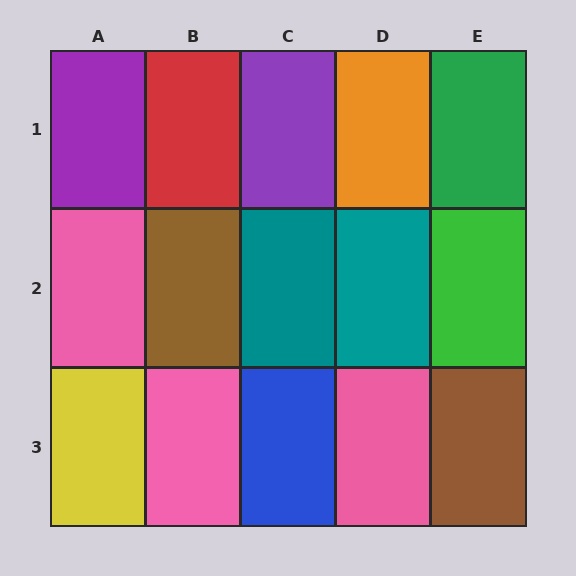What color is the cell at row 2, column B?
Brown.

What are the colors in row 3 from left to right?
Yellow, pink, blue, pink, brown.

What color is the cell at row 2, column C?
Teal.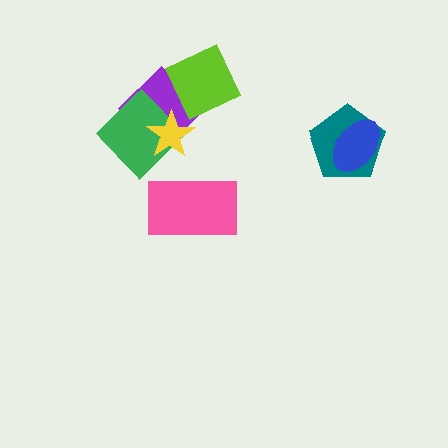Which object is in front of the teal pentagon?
The blue ellipse is in front of the teal pentagon.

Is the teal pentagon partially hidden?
Yes, it is partially covered by another shape.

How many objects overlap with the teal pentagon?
1 object overlaps with the teal pentagon.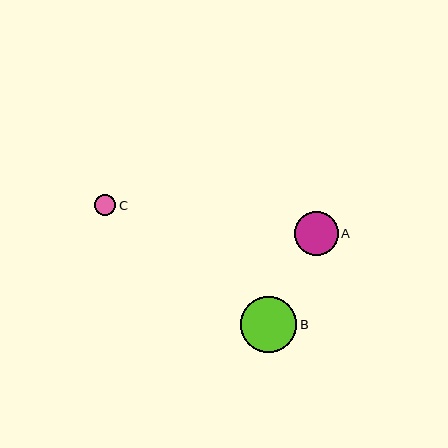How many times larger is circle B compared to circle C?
Circle B is approximately 2.7 times the size of circle C.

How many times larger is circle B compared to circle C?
Circle B is approximately 2.7 times the size of circle C.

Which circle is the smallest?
Circle C is the smallest with a size of approximately 21 pixels.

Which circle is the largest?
Circle B is the largest with a size of approximately 56 pixels.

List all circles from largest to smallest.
From largest to smallest: B, A, C.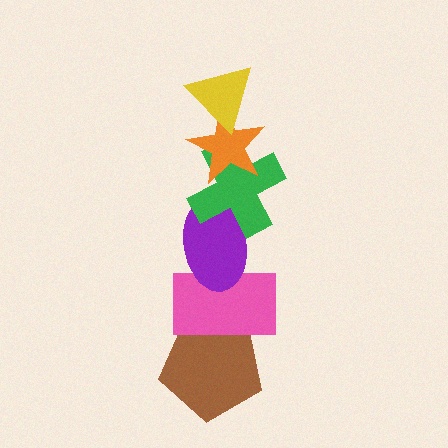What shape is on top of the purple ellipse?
The green cross is on top of the purple ellipse.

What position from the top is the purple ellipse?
The purple ellipse is 4th from the top.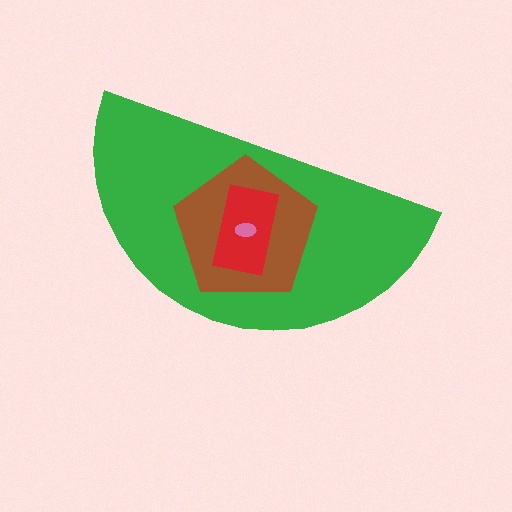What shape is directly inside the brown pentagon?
The red rectangle.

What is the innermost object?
The pink ellipse.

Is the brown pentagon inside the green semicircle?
Yes.